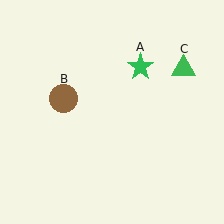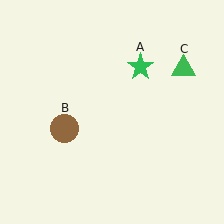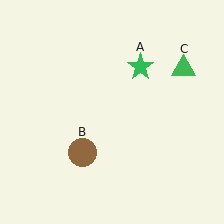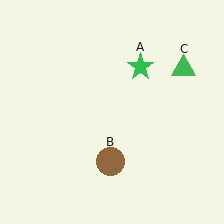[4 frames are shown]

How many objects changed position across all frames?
1 object changed position: brown circle (object B).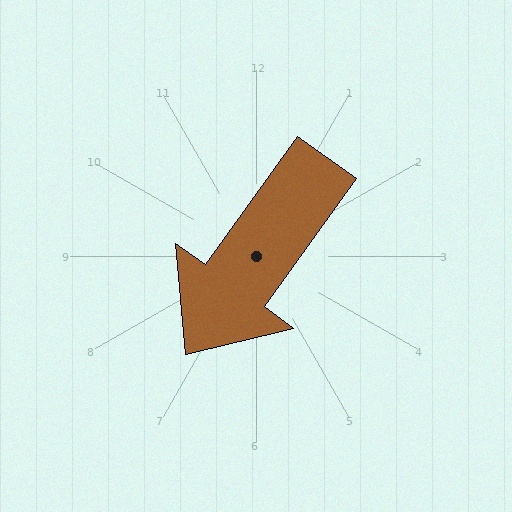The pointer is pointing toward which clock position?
Roughly 7 o'clock.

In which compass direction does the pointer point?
Southwest.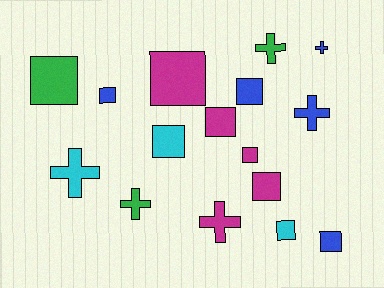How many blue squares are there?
There are 3 blue squares.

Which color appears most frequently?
Blue, with 5 objects.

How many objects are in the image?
There are 16 objects.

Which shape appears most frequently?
Square, with 10 objects.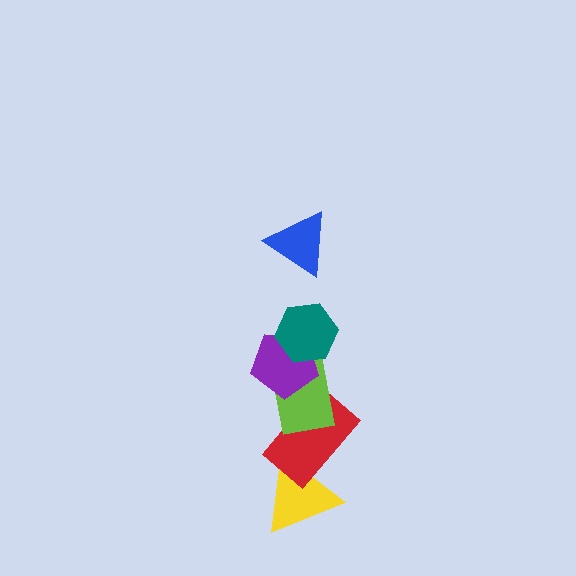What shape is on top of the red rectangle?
The lime rectangle is on top of the red rectangle.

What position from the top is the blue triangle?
The blue triangle is 1st from the top.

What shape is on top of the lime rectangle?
The purple pentagon is on top of the lime rectangle.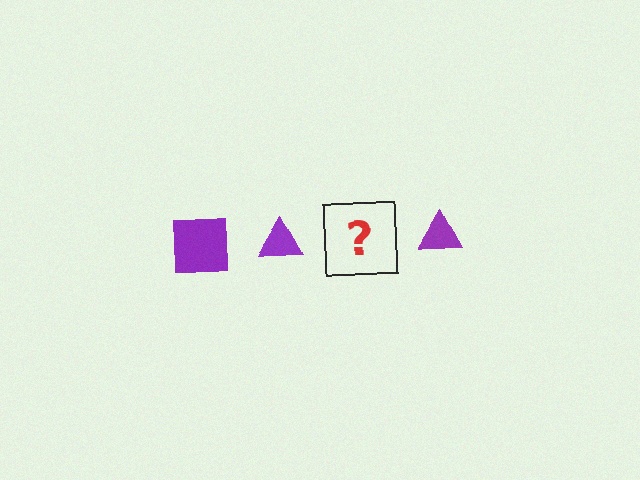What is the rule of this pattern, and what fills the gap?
The rule is that the pattern cycles through square, triangle shapes in purple. The gap should be filled with a purple square.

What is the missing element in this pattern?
The missing element is a purple square.